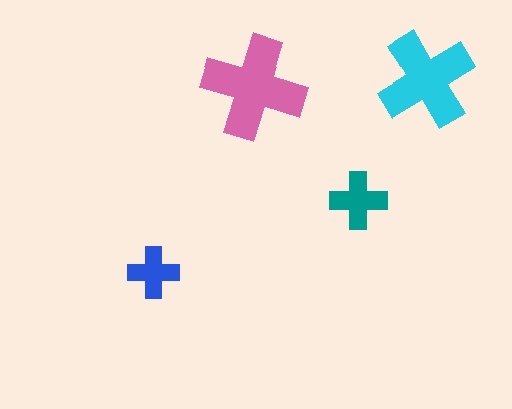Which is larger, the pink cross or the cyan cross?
The pink one.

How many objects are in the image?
There are 4 objects in the image.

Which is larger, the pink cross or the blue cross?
The pink one.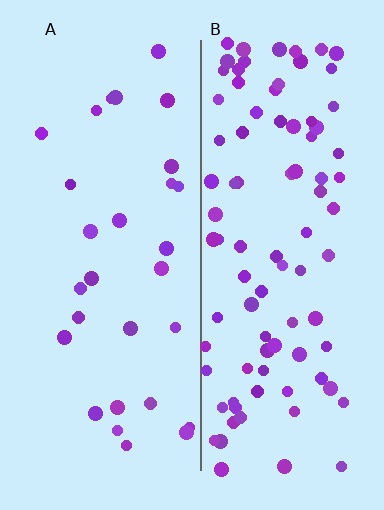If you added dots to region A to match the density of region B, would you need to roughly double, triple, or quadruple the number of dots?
Approximately triple.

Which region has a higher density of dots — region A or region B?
B (the right).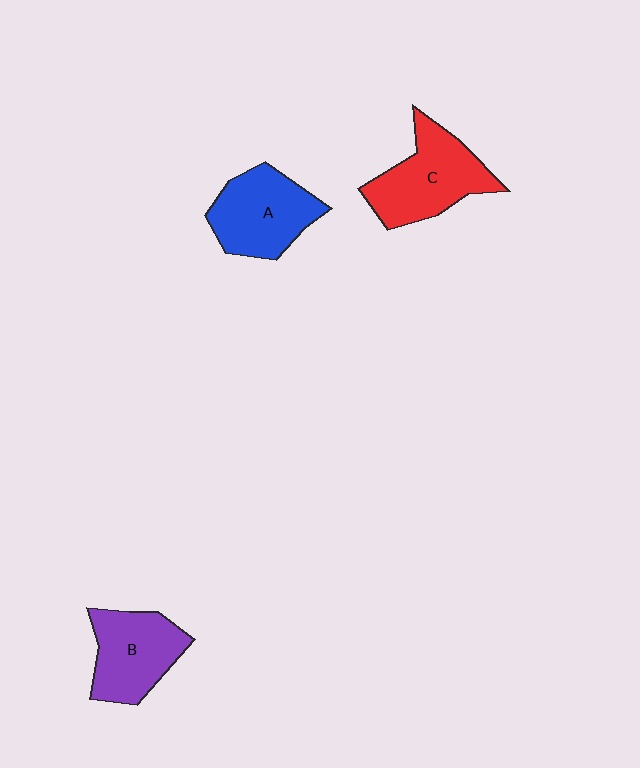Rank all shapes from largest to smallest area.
From largest to smallest: C (red), A (blue), B (purple).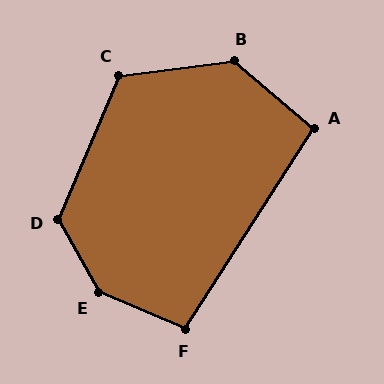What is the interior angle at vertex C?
Approximately 120 degrees (obtuse).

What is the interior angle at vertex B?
Approximately 132 degrees (obtuse).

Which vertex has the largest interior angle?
E, at approximately 142 degrees.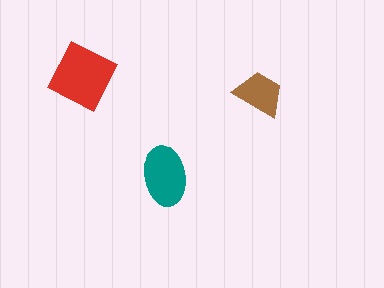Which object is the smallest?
The brown trapezoid.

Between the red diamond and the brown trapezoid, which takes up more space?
The red diamond.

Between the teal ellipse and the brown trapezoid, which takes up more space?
The teal ellipse.